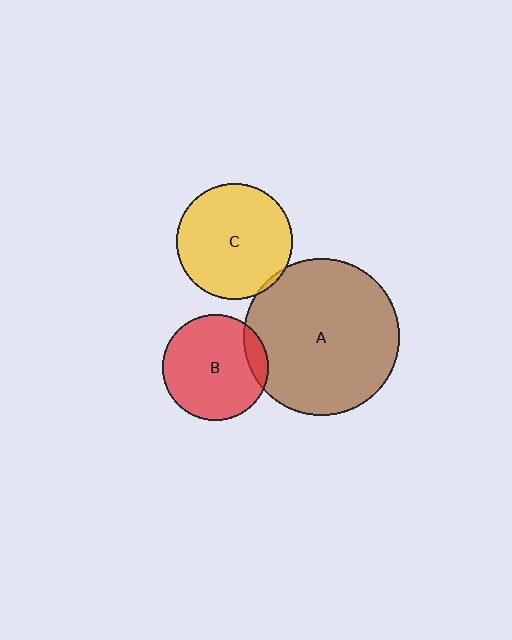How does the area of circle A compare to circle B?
Approximately 2.2 times.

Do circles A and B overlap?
Yes.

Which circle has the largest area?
Circle A (brown).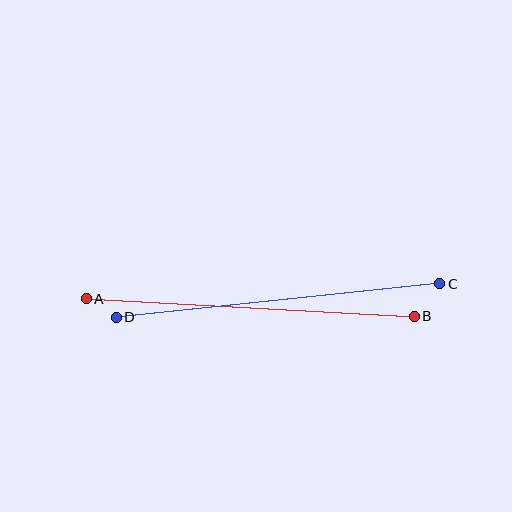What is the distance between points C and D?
The distance is approximately 325 pixels.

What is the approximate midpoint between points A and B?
The midpoint is at approximately (250, 308) pixels.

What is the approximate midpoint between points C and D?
The midpoint is at approximately (278, 301) pixels.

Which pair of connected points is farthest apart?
Points A and B are farthest apart.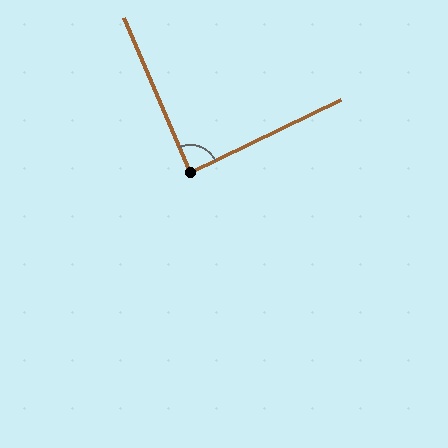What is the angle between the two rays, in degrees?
Approximately 88 degrees.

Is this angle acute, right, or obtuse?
It is approximately a right angle.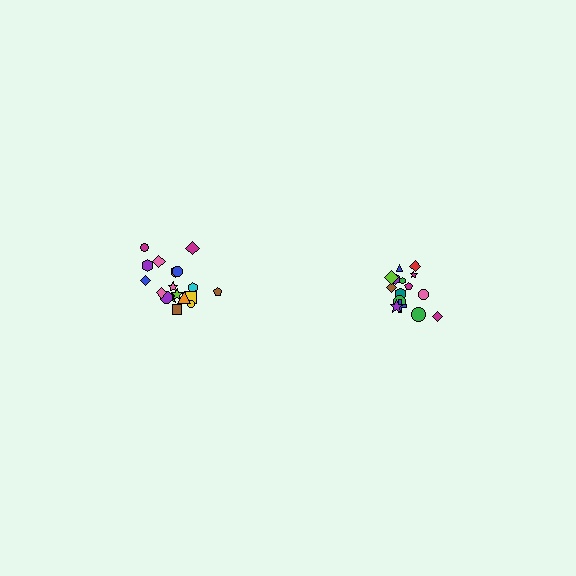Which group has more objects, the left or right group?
The left group.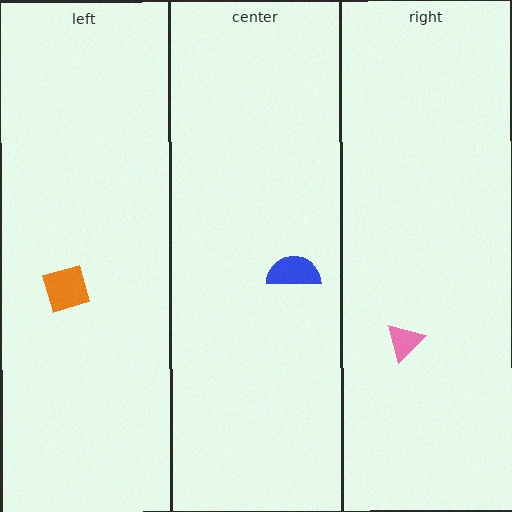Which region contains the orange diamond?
The left region.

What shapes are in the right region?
The pink triangle.